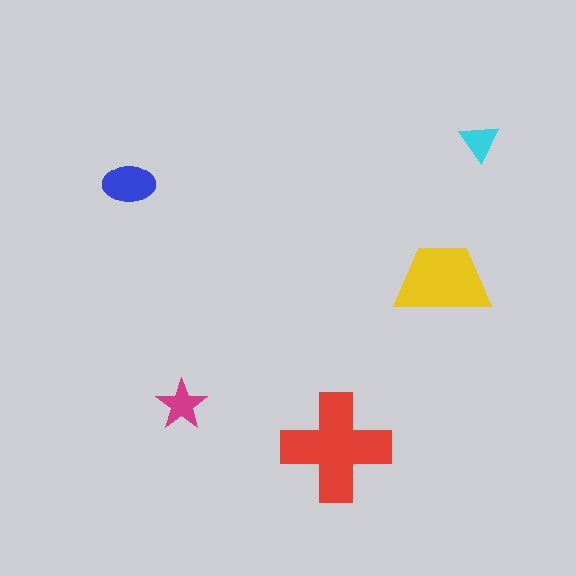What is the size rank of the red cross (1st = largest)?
1st.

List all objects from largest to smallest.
The red cross, the yellow trapezoid, the blue ellipse, the magenta star, the cyan triangle.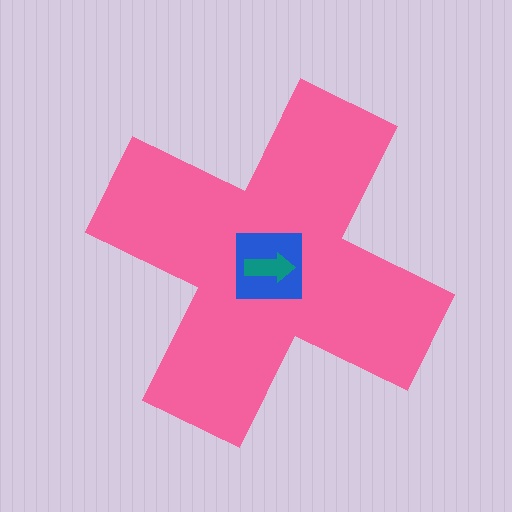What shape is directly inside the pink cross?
The blue square.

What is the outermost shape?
The pink cross.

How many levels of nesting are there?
3.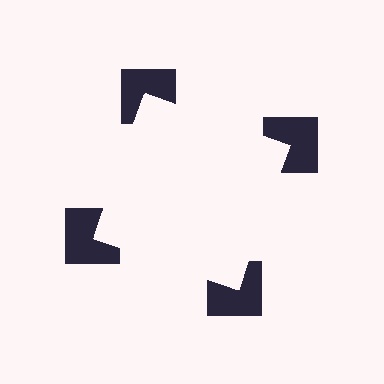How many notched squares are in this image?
There are 4 — one at each vertex of the illusory square.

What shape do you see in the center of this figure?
An illusory square — its edges are inferred from the aligned wedge cuts in the notched squares, not physically drawn.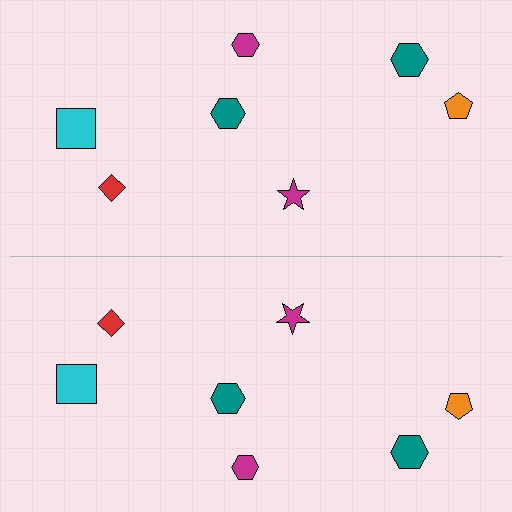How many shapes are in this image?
There are 14 shapes in this image.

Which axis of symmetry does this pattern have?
The pattern has a horizontal axis of symmetry running through the center of the image.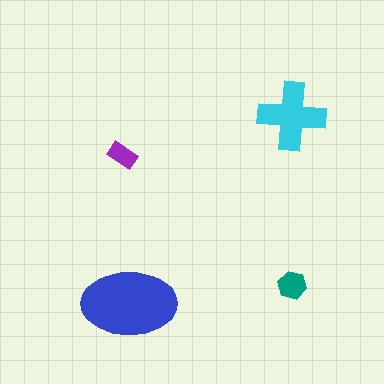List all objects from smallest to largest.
The purple rectangle, the teal hexagon, the cyan cross, the blue ellipse.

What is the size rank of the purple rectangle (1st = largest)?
4th.